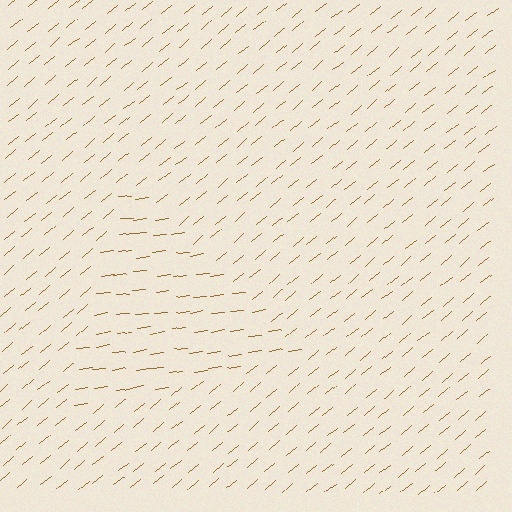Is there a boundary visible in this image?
Yes, there is a texture boundary formed by a change in line orientation.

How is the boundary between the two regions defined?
The boundary is defined purely by a change in line orientation (approximately 31 degrees difference). All lines are the same color and thickness.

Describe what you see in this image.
The image is filled with small brown line segments. A triangle region in the image has lines oriented differently from the surrounding lines, creating a visible texture boundary.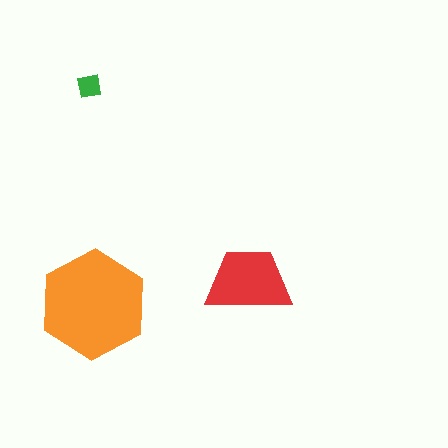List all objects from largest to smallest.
The orange hexagon, the red trapezoid, the green square.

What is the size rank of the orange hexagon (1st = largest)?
1st.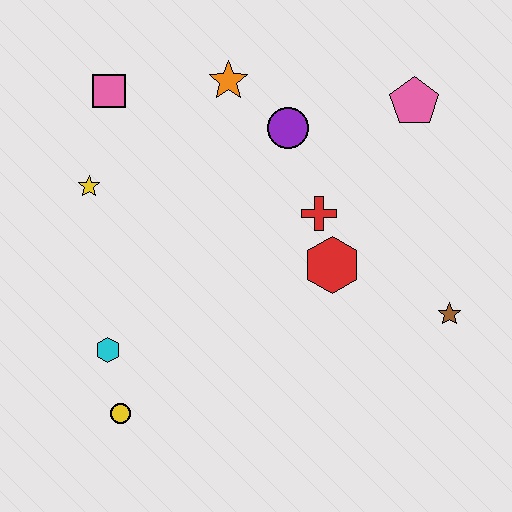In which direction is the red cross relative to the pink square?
The red cross is to the right of the pink square.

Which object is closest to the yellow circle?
The cyan hexagon is closest to the yellow circle.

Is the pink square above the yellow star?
Yes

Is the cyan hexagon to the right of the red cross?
No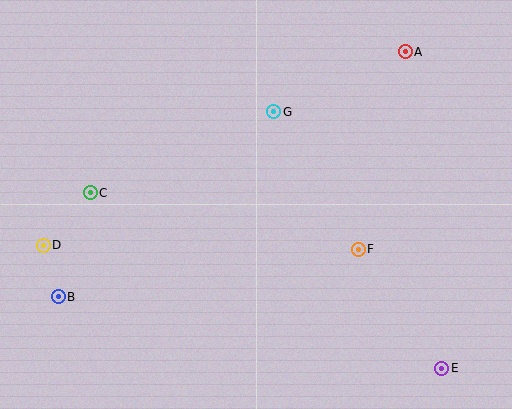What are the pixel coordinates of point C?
Point C is at (90, 193).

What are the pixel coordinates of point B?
Point B is at (58, 297).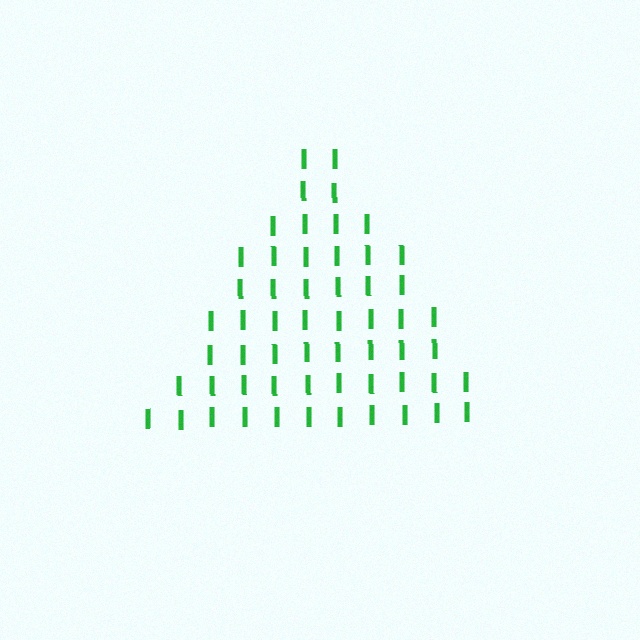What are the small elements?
The small elements are letter I's.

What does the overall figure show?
The overall figure shows a triangle.